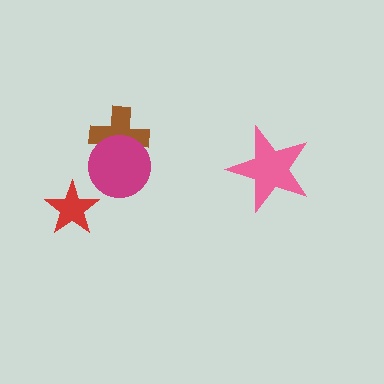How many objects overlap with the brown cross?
1 object overlaps with the brown cross.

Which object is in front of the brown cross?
The magenta circle is in front of the brown cross.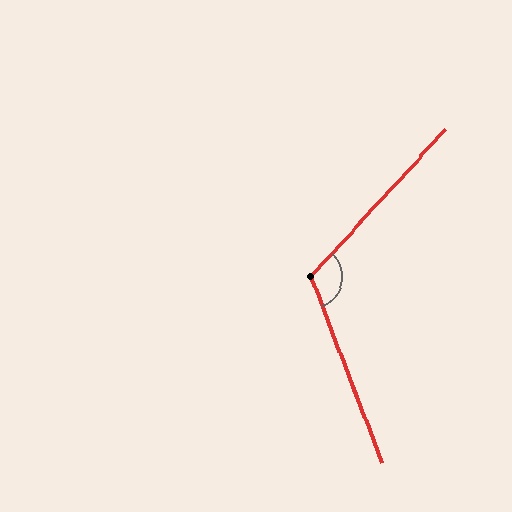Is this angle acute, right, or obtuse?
It is obtuse.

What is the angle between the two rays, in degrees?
Approximately 117 degrees.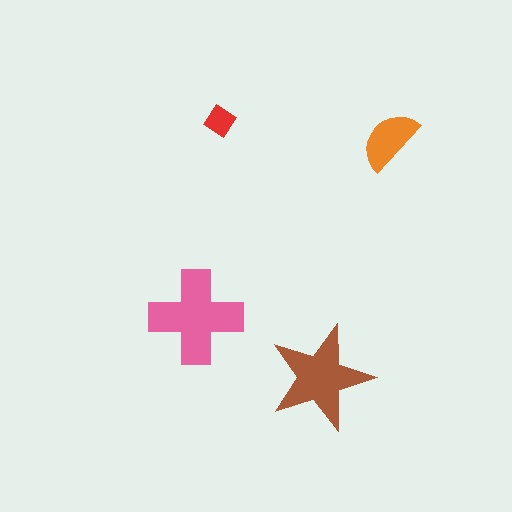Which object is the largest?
The pink cross.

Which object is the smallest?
The red diamond.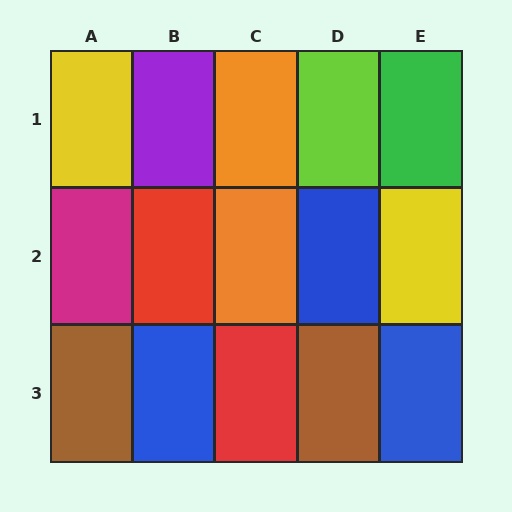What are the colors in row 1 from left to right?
Yellow, purple, orange, lime, green.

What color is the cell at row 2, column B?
Red.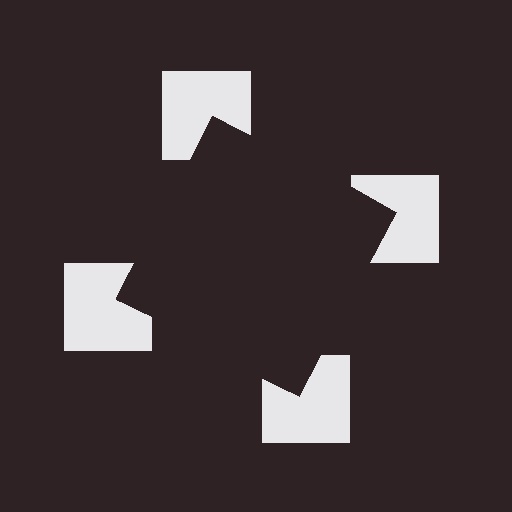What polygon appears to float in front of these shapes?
An illusory square — its edges are inferred from the aligned wedge cuts in the notched squares, not physically drawn.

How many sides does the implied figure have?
4 sides.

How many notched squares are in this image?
There are 4 — one at each vertex of the illusory square.